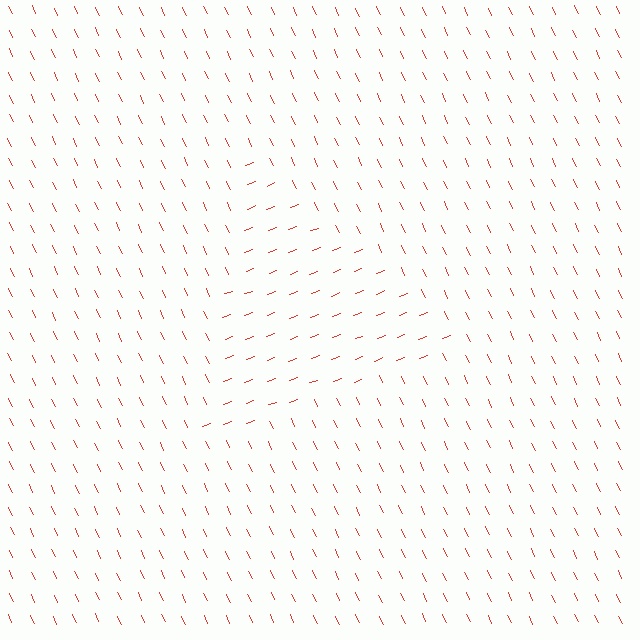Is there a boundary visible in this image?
Yes, there is a texture boundary formed by a change in line orientation.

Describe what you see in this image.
The image is filled with small red line segments. A triangle region in the image has lines oriented differently from the surrounding lines, creating a visible texture boundary.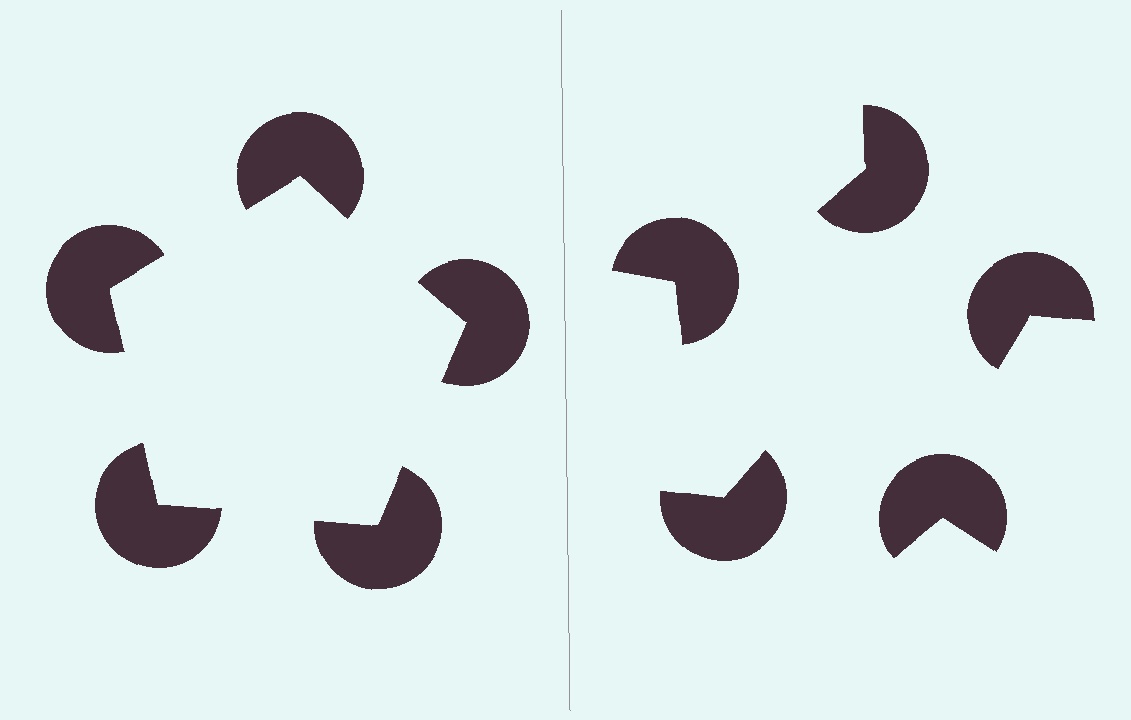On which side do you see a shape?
An illusory pentagon appears on the left side. On the right side the wedge cuts are rotated, so no coherent shape forms.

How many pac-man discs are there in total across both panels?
10 — 5 on each side.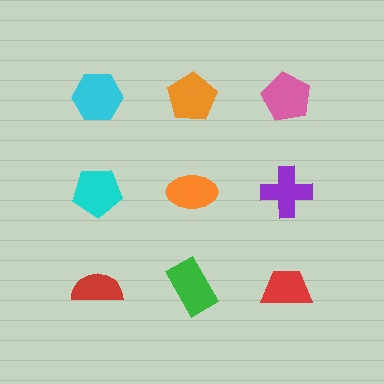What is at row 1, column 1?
A cyan hexagon.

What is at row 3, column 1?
A red semicircle.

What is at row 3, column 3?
A red trapezoid.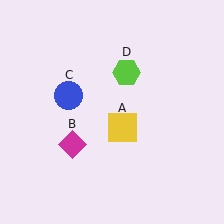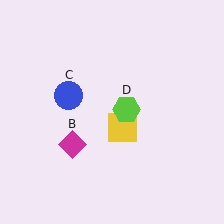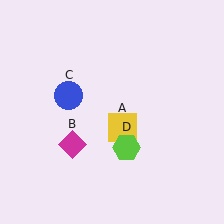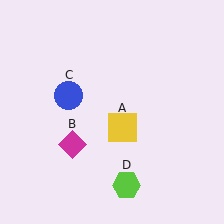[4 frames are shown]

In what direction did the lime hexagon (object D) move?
The lime hexagon (object D) moved down.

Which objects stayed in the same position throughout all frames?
Yellow square (object A) and magenta diamond (object B) and blue circle (object C) remained stationary.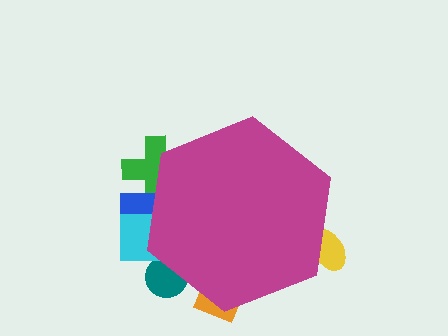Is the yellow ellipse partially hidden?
Yes, the yellow ellipse is partially hidden behind the magenta hexagon.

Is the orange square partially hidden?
Yes, the orange square is partially hidden behind the magenta hexagon.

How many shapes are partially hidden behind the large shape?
6 shapes are partially hidden.